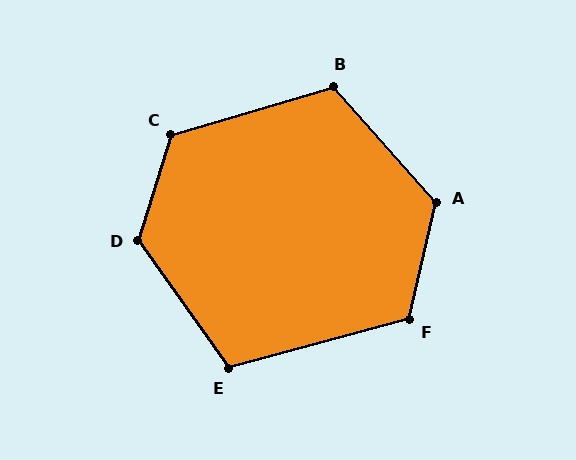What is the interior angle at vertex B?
Approximately 115 degrees (obtuse).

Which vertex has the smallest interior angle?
E, at approximately 110 degrees.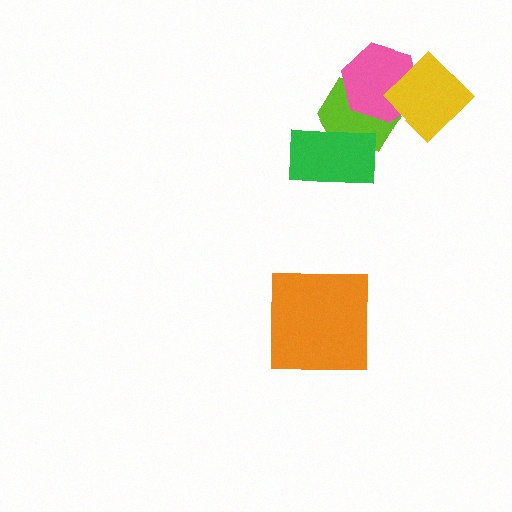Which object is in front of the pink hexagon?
The yellow diamond is in front of the pink hexagon.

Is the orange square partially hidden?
No, no other shape covers it.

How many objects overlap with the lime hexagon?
3 objects overlap with the lime hexagon.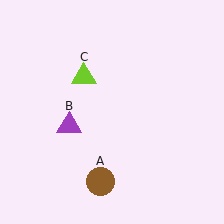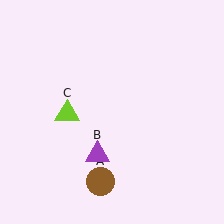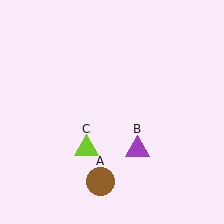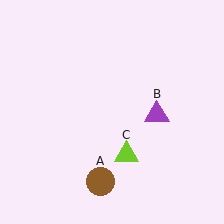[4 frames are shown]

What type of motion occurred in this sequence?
The purple triangle (object B), lime triangle (object C) rotated counterclockwise around the center of the scene.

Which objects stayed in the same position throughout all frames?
Brown circle (object A) remained stationary.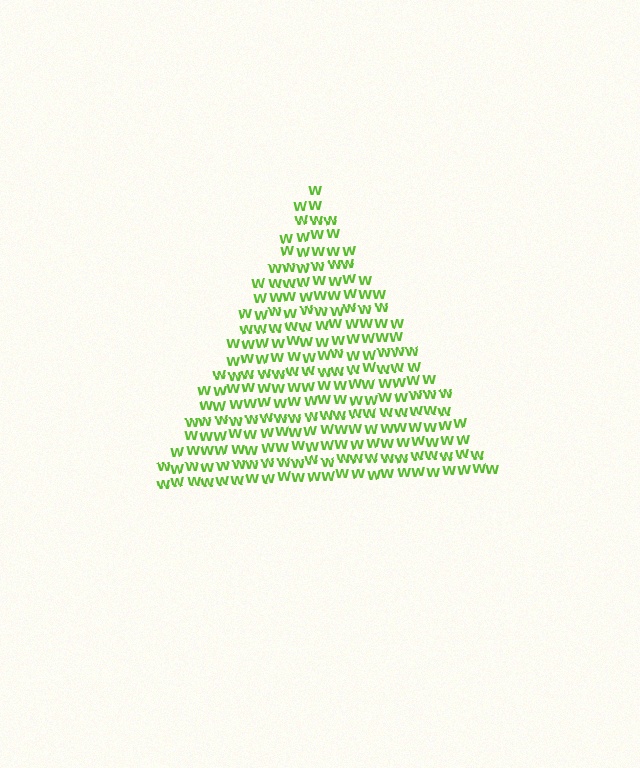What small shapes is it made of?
It is made of small letter W's.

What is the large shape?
The large shape is a triangle.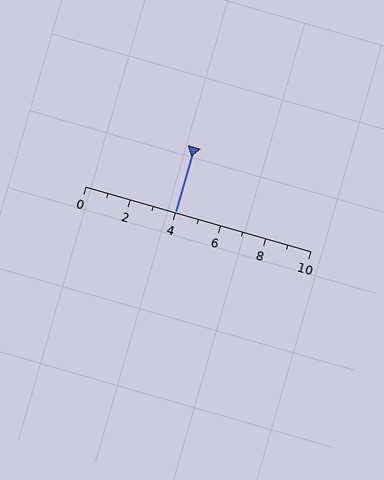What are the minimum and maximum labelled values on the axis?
The axis runs from 0 to 10.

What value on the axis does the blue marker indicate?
The marker indicates approximately 4.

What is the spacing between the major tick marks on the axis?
The major ticks are spaced 2 apart.